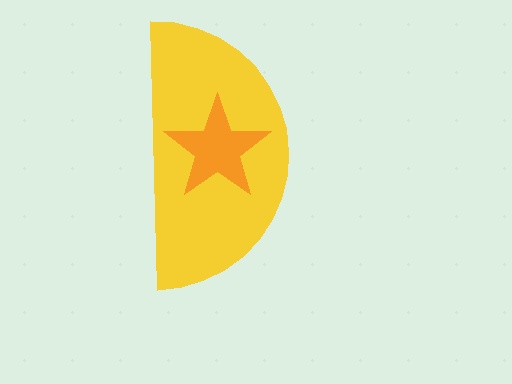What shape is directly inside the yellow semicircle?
The orange star.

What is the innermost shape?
The orange star.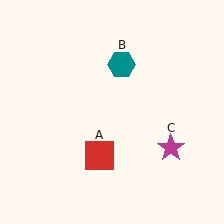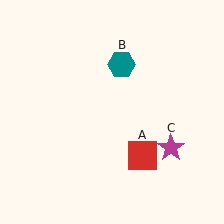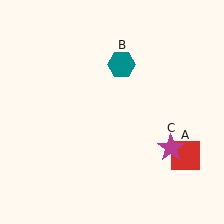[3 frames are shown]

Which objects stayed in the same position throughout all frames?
Teal hexagon (object B) and magenta star (object C) remained stationary.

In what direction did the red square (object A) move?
The red square (object A) moved right.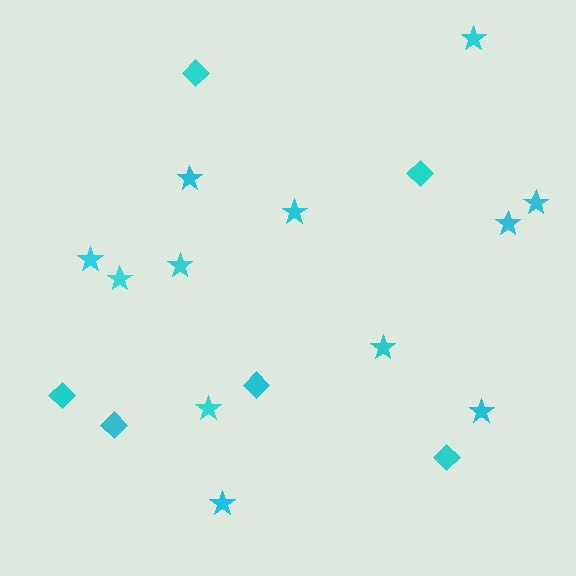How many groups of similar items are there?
There are 2 groups: one group of diamonds (6) and one group of stars (12).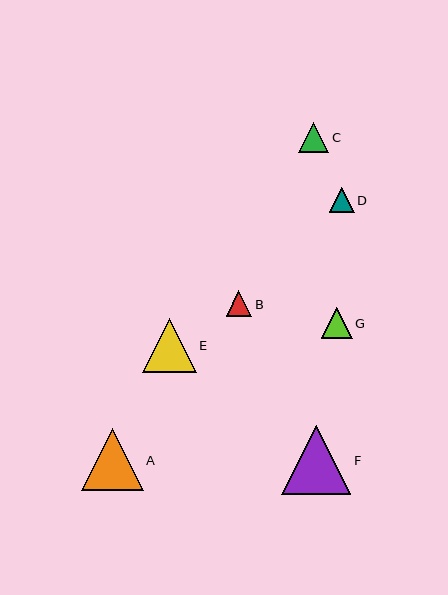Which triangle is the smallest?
Triangle D is the smallest with a size of approximately 24 pixels.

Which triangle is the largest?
Triangle F is the largest with a size of approximately 69 pixels.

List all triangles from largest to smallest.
From largest to smallest: F, A, E, G, C, B, D.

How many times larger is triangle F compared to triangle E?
Triangle F is approximately 1.3 times the size of triangle E.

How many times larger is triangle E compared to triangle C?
Triangle E is approximately 1.8 times the size of triangle C.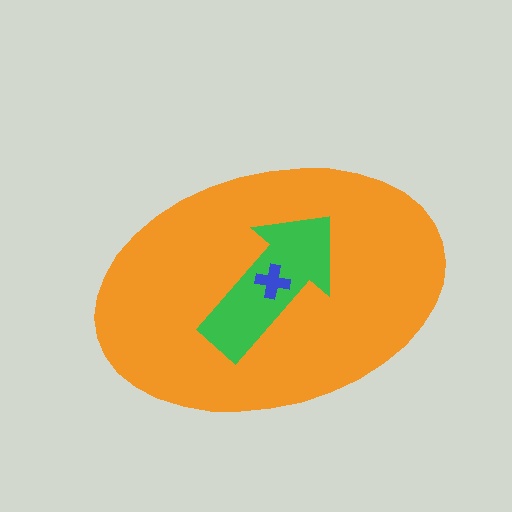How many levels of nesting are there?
3.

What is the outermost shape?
The orange ellipse.